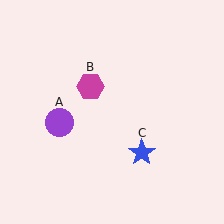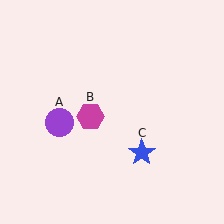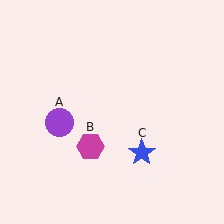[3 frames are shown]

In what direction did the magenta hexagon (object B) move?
The magenta hexagon (object B) moved down.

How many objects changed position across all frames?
1 object changed position: magenta hexagon (object B).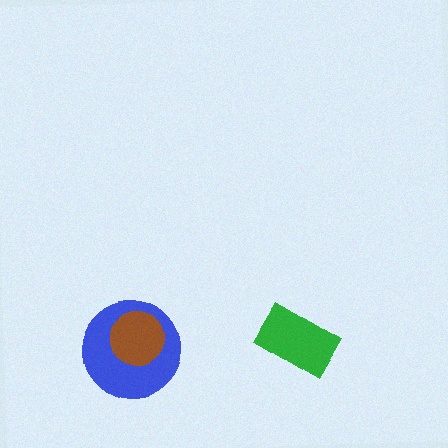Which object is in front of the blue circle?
The brown circle is in front of the blue circle.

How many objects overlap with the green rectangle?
0 objects overlap with the green rectangle.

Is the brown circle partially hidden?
No, no other shape covers it.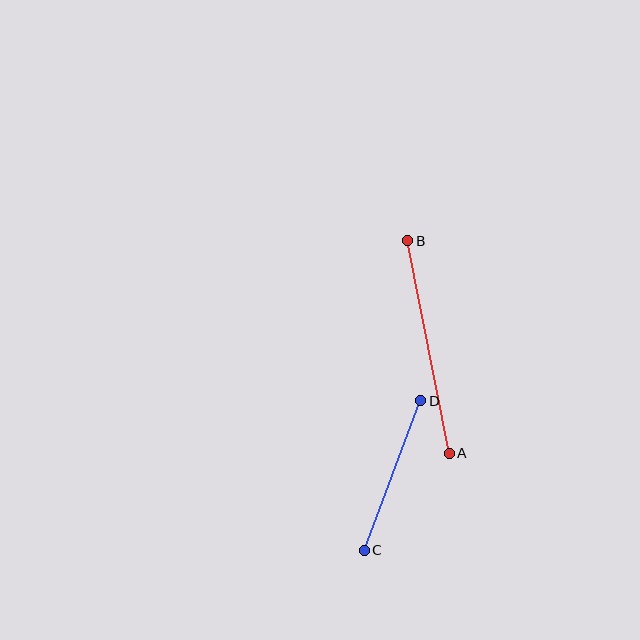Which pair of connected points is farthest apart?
Points A and B are farthest apart.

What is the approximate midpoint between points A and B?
The midpoint is at approximately (428, 347) pixels.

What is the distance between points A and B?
The distance is approximately 217 pixels.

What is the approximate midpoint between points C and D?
The midpoint is at approximately (393, 475) pixels.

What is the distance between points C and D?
The distance is approximately 160 pixels.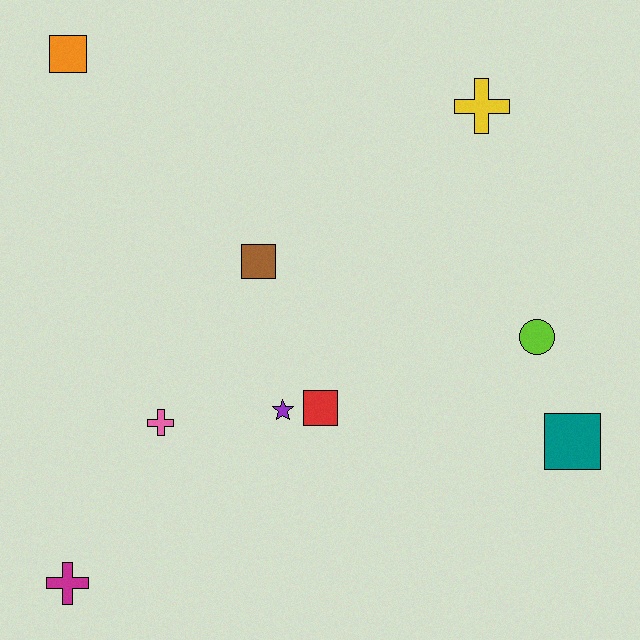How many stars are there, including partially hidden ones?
There is 1 star.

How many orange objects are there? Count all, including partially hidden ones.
There is 1 orange object.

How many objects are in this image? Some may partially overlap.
There are 9 objects.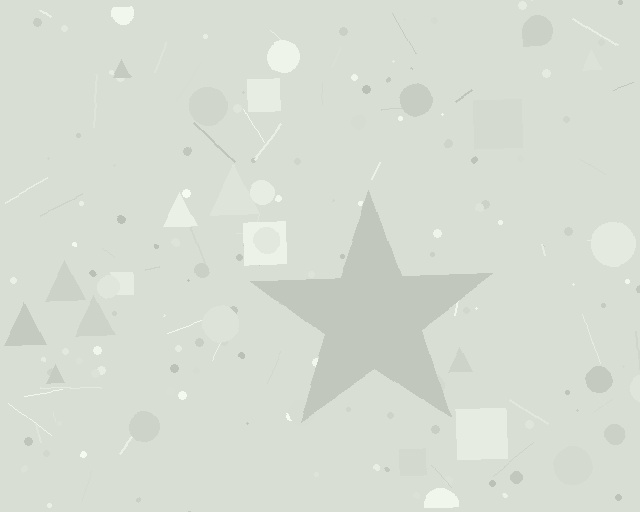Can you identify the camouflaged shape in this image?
The camouflaged shape is a star.